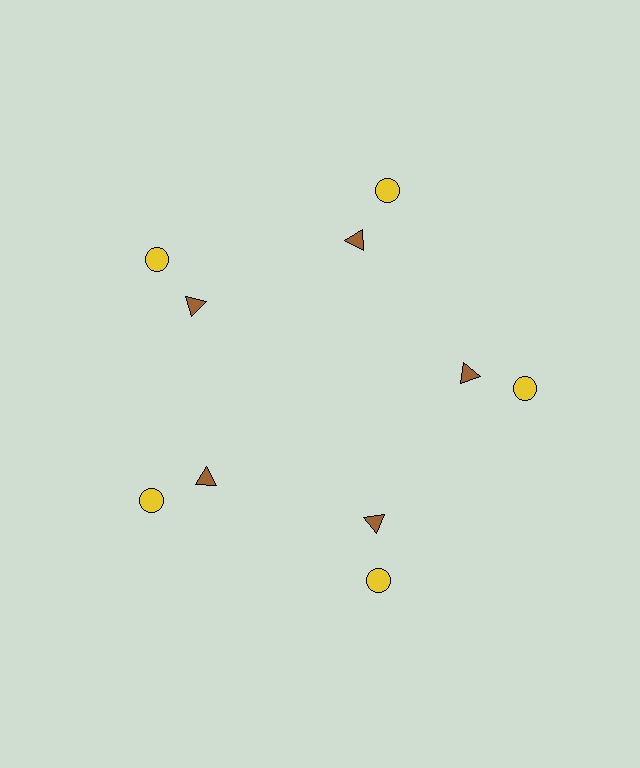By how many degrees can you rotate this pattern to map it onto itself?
The pattern maps onto itself every 72 degrees of rotation.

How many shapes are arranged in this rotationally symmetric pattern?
There are 10 shapes, arranged in 5 groups of 2.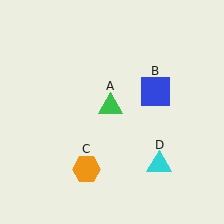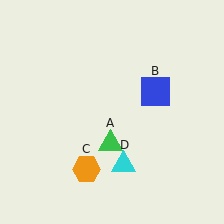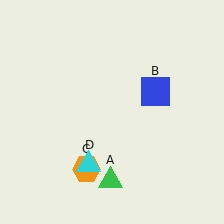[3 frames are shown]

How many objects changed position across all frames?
2 objects changed position: green triangle (object A), cyan triangle (object D).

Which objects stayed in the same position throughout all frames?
Blue square (object B) and orange hexagon (object C) remained stationary.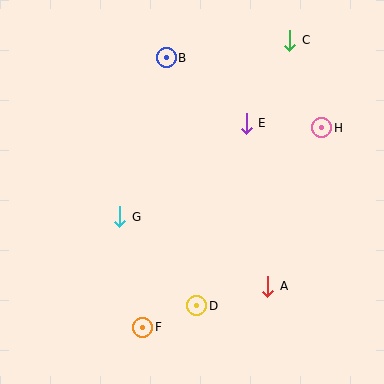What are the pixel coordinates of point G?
Point G is at (120, 217).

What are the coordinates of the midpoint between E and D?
The midpoint between E and D is at (222, 215).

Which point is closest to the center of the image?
Point G at (120, 217) is closest to the center.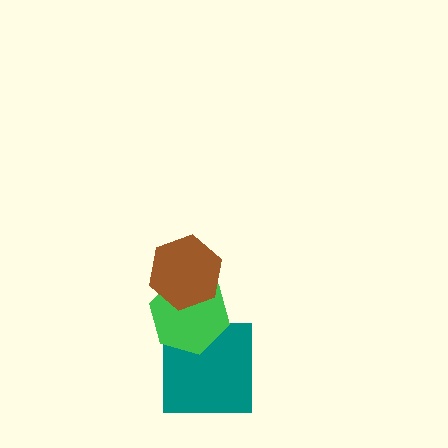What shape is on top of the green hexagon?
The brown hexagon is on top of the green hexagon.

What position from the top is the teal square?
The teal square is 3rd from the top.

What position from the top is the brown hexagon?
The brown hexagon is 1st from the top.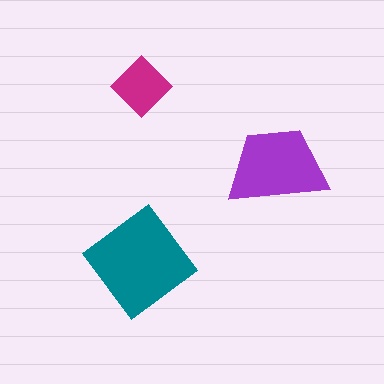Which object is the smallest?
The magenta diamond.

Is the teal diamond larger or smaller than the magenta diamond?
Larger.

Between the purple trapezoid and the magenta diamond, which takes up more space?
The purple trapezoid.